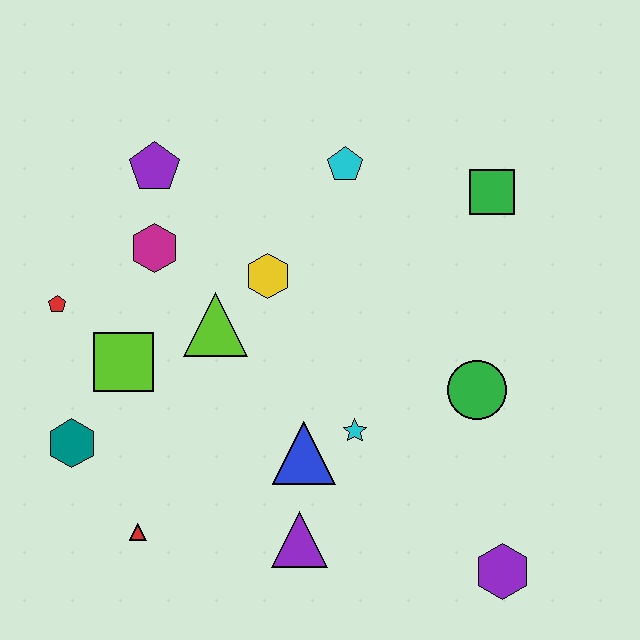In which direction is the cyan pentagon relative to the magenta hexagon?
The cyan pentagon is to the right of the magenta hexagon.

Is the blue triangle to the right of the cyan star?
No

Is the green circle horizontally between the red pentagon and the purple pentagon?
No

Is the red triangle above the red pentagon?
No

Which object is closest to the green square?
The cyan pentagon is closest to the green square.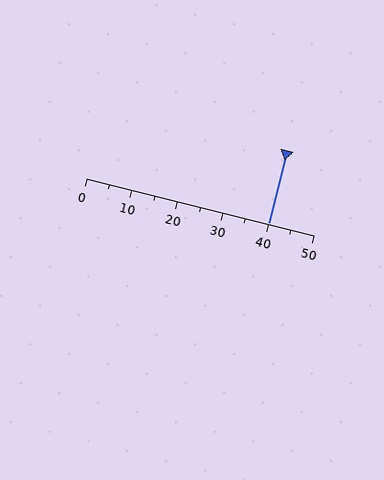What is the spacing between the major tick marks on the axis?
The major ticks are spaced 10 apart.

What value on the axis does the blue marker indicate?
The marker indicates approximately 40.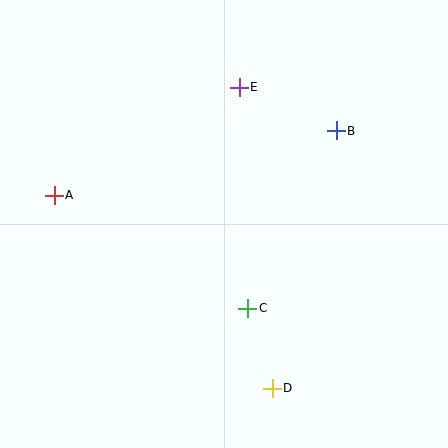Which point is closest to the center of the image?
Point C at (248, 308) is closest to the center.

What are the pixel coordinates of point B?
Point B is at (336, 131).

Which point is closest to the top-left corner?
Point A is closest to the top-left corner.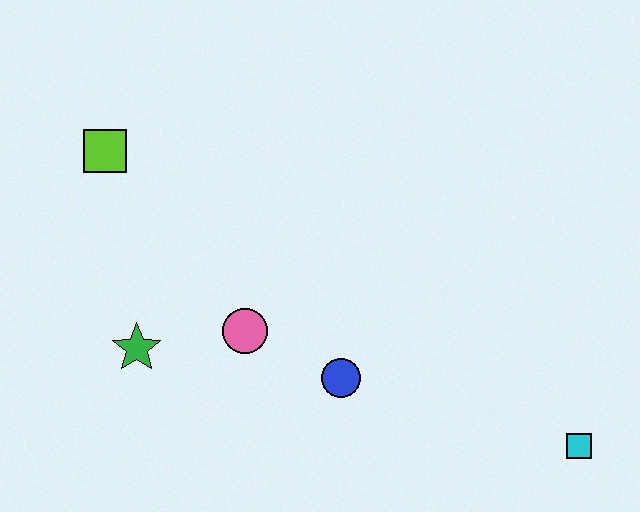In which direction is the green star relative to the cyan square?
The green star is to the left of the cyan square.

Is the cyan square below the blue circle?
Yes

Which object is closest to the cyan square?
The blue circle is closest to the cyan square.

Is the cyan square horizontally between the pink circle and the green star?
No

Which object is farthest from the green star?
The cyan square is farthest from the green star.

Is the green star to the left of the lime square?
No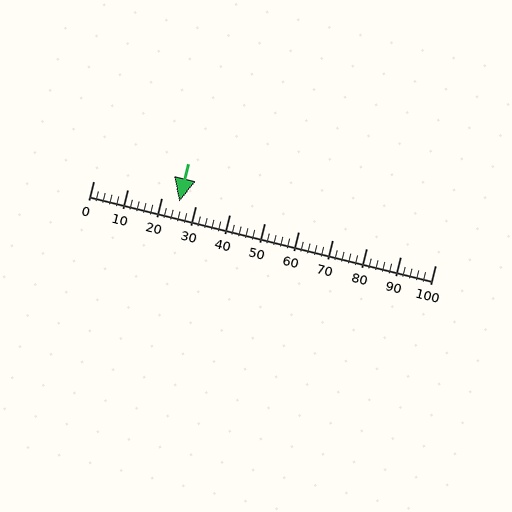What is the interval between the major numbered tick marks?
The major tick marks are spaced 10 units apart.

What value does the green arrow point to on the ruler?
The green arrow points to approximately 25.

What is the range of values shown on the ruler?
The ruler shows values from 0 to 100.